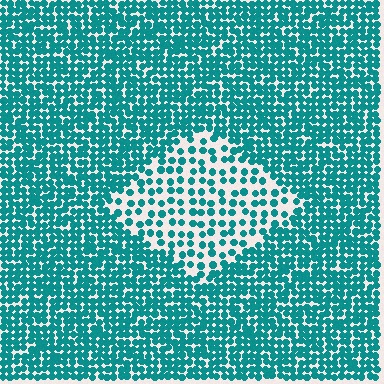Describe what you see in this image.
The image contains small teal elements arranged at two different densities. A diamond-shaped region is visible where the elements are less densely packed than the surrounding area.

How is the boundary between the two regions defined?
The boundary is defined by a change in element density (approximately 2.3x ratio). All elements are the same color, size, and shape.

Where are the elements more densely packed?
The elements are more densely packed outside the diamond boundary.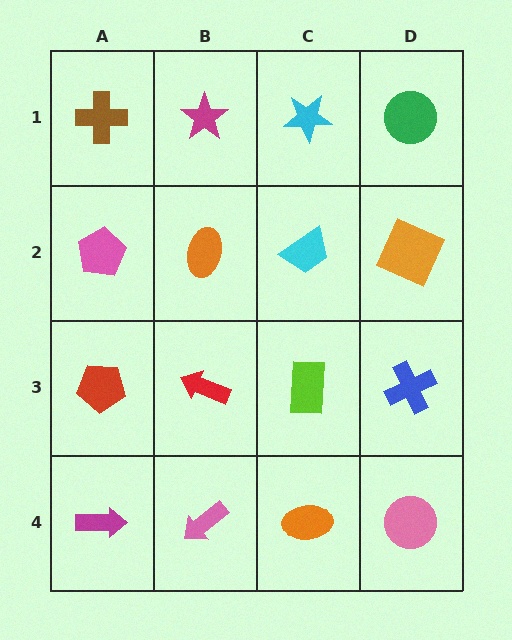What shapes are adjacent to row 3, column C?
A cyan trapezoid (row 2, column C), an orange ellipse (row 4, column C), a red arrow (row 3, column B), a blue cross (row 3, column D).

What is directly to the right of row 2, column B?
A cyan trapezoid.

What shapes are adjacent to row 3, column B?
An orange ellipse (row 2, column B), a pink arrow (row 4, column B), a red pentagon (row 3, column A), a lime rectangle (row 3, column C).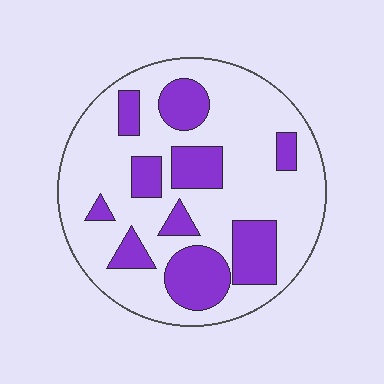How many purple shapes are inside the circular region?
10.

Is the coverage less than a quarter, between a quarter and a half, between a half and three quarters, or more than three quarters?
Between a quarter and a half.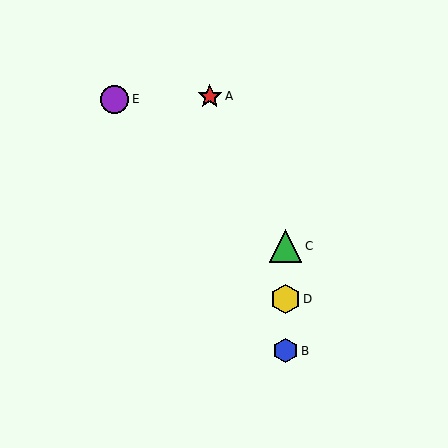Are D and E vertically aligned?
No, D is at x≈286 and E is at x≈115.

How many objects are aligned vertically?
3 objects (B, C, D) are aligned vertically.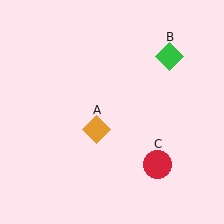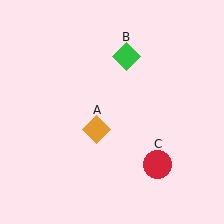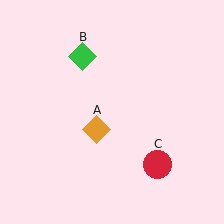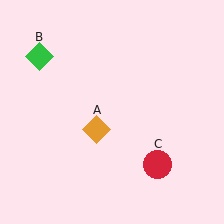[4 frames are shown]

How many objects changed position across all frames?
1 object changed position: green diamond (object B).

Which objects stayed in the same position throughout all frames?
Orange diamond (object A) and red circle (object C) remained stationary.